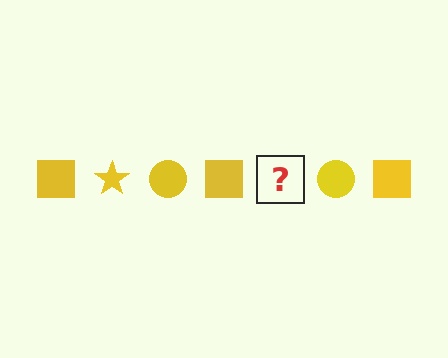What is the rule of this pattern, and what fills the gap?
The rule is that the pattern cycles through square, star, circle shapes in yellow. The gap should be filled with a yellow star.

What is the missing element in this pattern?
The missing element is a yellow star.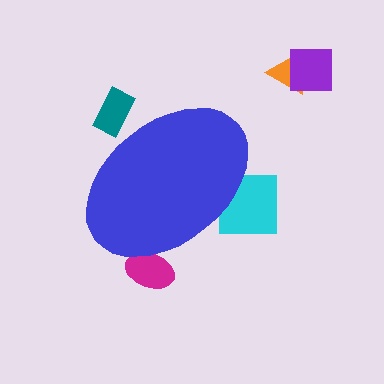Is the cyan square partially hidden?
Yes, the cyan square is partially hidden behind the blue ellipse.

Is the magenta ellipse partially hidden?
Yes, the magenta ellipse is partially hidden behind the blue ellipse.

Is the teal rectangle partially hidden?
Yes, the teal rectangle is partially hidden behind the blue ellipse.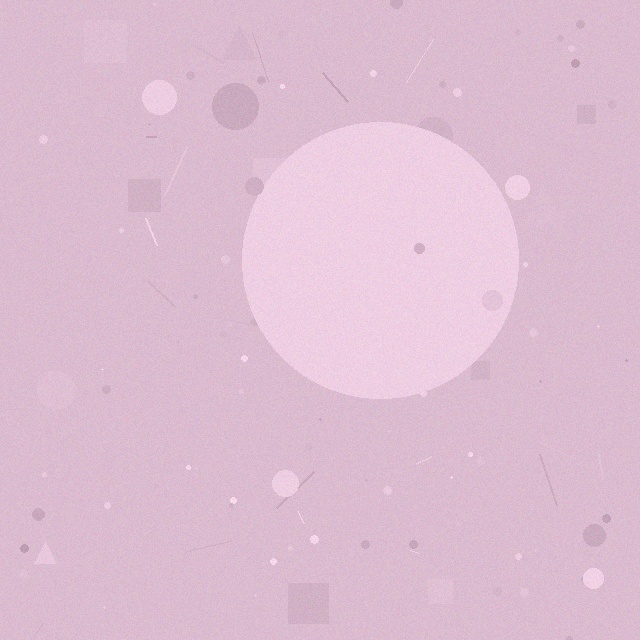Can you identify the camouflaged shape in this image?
The camouflaged shape is a circle.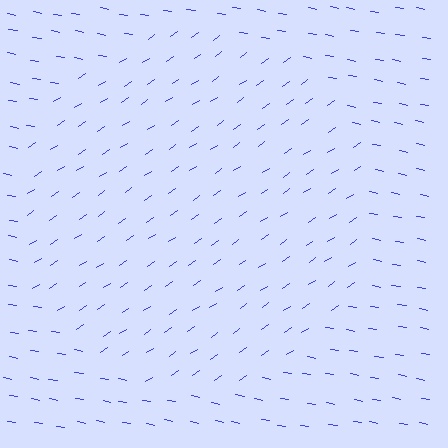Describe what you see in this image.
The image is filled with small blue line segments. A circle region in the image has lines oriented differently from the surrounding lines, creating a visible texture boundary.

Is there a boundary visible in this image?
Yes, there is a texture boundary formed by a change in line orientation.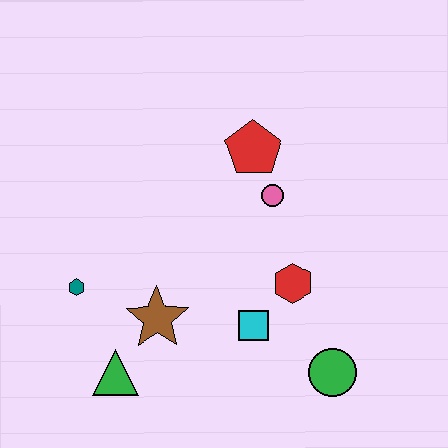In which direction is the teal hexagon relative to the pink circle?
The teal hexagon is to the left of the pink circle.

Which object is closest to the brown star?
The green triangle is closest to the brown star.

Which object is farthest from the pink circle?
The green triangle is farthest from the pink circle.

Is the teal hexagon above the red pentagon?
No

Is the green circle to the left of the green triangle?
No